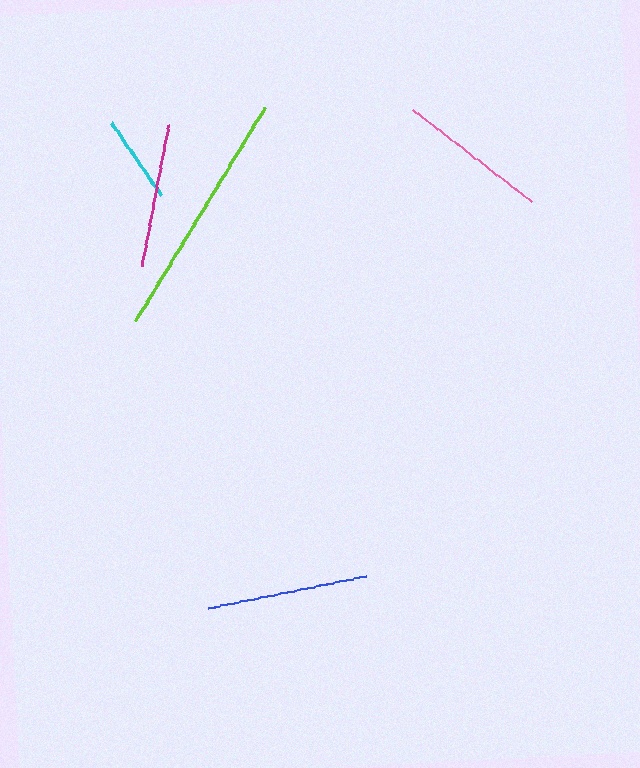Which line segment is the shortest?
The cyan line is the shortest at approximately 87 pixels.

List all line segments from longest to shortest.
From longest to shortest: lime, blue, pink, magenta, cyan.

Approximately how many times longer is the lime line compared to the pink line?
The lime line is approximately 1.7 times the length of the pink line.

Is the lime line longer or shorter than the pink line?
The lime line is longer than the pink line.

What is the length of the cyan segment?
The cyan segment is approximately 87 pixels long.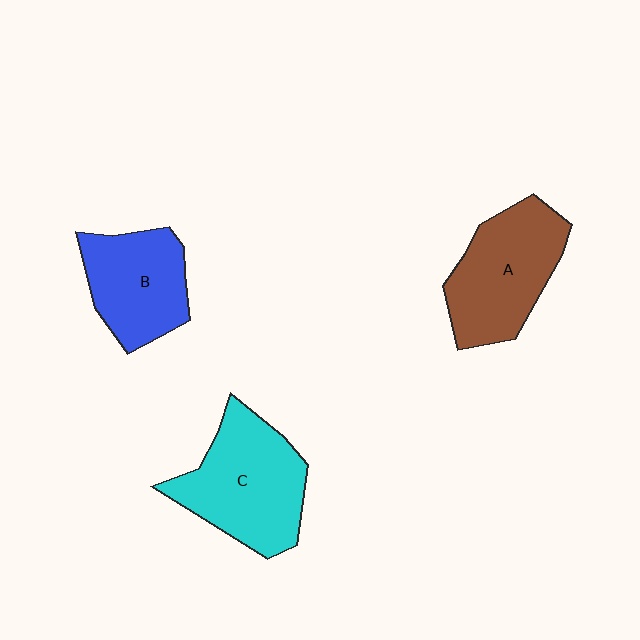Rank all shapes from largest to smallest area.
From largest to smallest: C (cyan), A (brown), B (blue).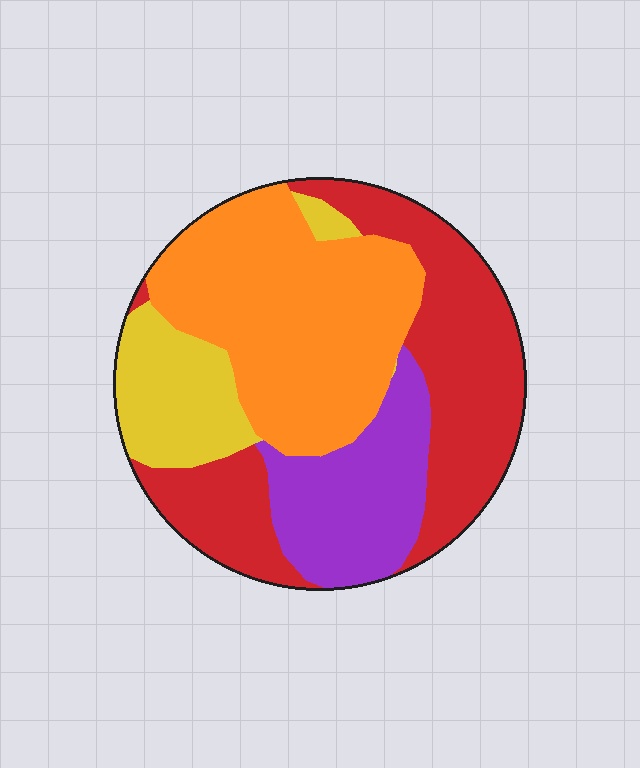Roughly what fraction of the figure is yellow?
Yellow covers roughly 15% of the figure.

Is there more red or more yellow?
Red.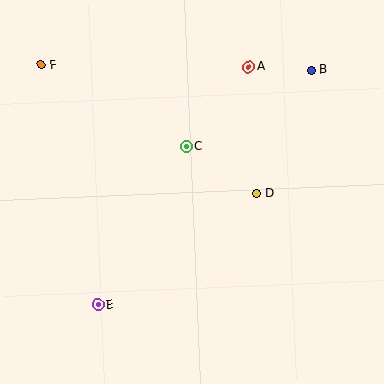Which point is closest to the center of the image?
Point C at (187, 147) is closest to the center.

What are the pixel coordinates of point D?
Point D is at (257, 194).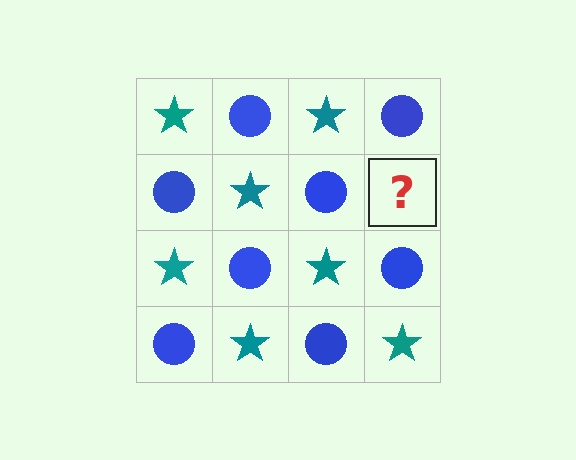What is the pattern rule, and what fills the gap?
The rule is that it alternates teal star and blue circle in a checkerboard pattern. The gap should be filled with a teal star.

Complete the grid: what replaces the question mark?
The question mark should be replaced with a teal star.